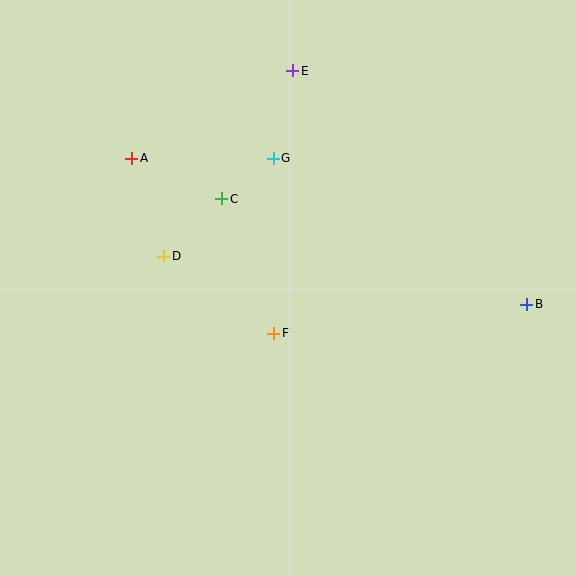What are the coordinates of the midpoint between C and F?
The midpoint between C and F is at (248, 266).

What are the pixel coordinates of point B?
Point B is at (527, 304).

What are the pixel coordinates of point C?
Point C is at (222, 199).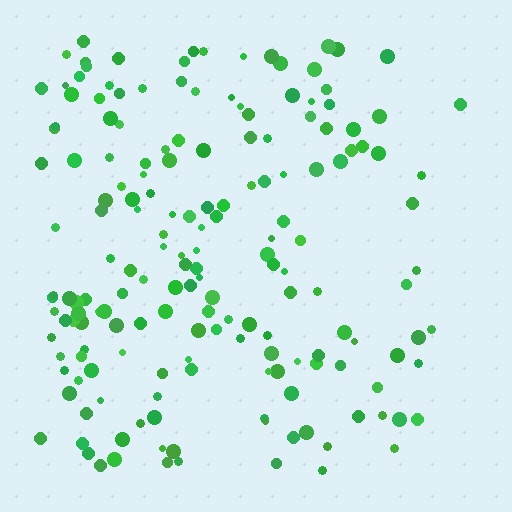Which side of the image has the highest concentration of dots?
The left.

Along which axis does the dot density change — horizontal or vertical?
Horizontal.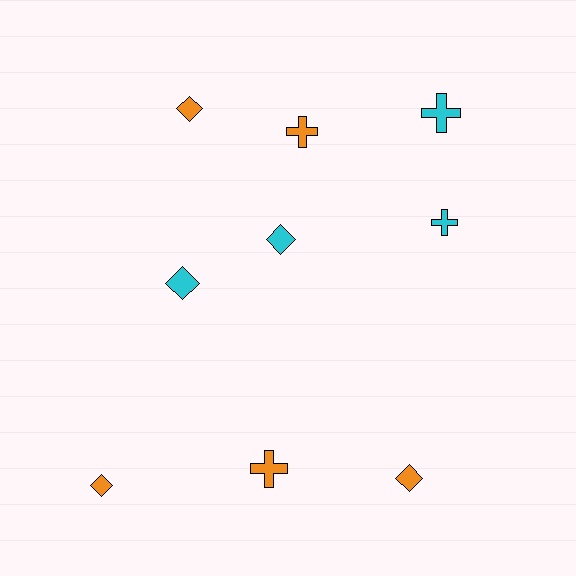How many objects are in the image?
There are 9 objects.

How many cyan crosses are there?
There are 2 cyan crosses.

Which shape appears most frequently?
Diamond, with 5 objects.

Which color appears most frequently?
Orange, with 5 objects.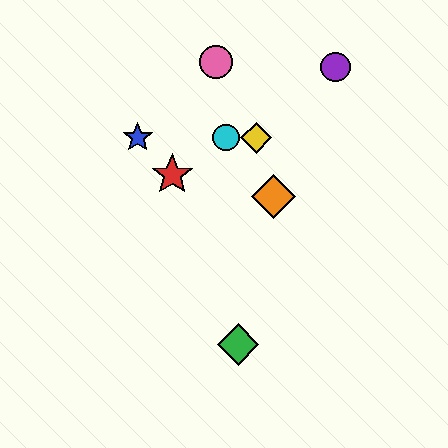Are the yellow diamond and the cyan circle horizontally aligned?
Yes, both are at y≈138.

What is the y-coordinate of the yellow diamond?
The yellow diamond is at y≈138.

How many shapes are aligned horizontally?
3 shapes (the blue star, the yellow diamond, the cyan circle) are aligned horizontally.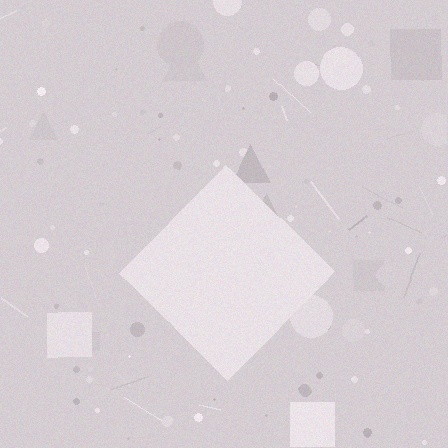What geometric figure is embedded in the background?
A diamond is embedded in the background.